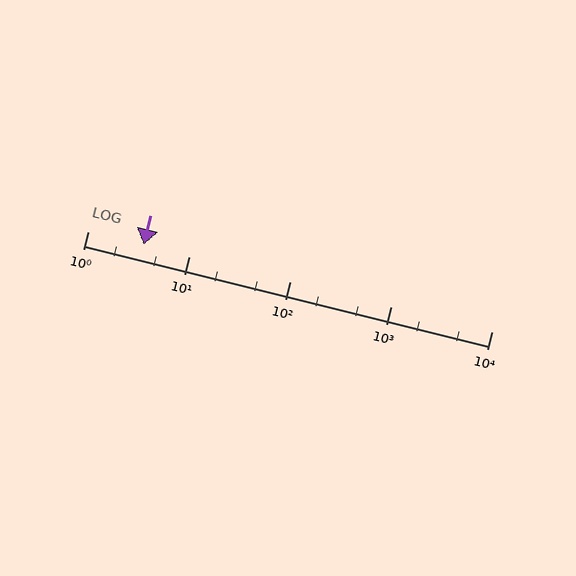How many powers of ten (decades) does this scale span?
The scale spans 4 decades, from 1 to 10000.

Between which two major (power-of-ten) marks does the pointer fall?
The pointer is between 1 and 10.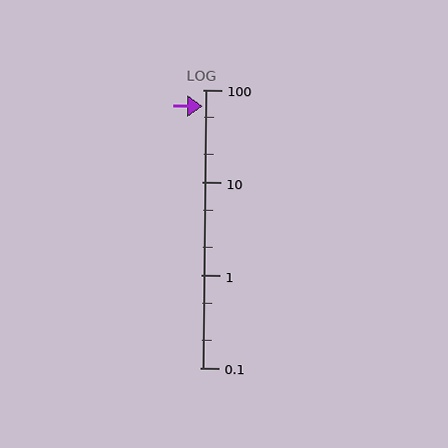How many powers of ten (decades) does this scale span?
The scale spans 3 decades, from 0.1 to 100.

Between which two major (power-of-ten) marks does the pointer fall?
The pointer is between 10 and 100.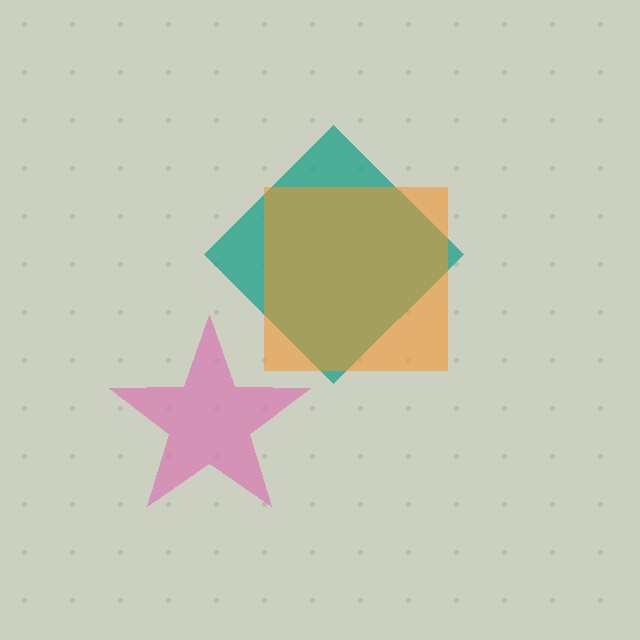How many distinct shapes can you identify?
There are 3 distinct shapes: a teal diamond, a pink star, an orange square.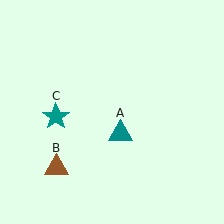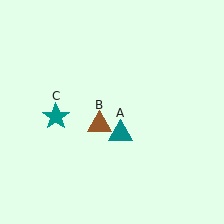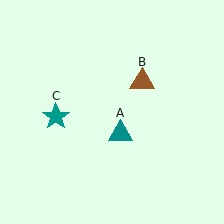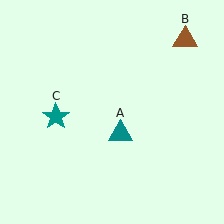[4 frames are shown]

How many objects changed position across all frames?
1 object changed position: brown triangle (object B).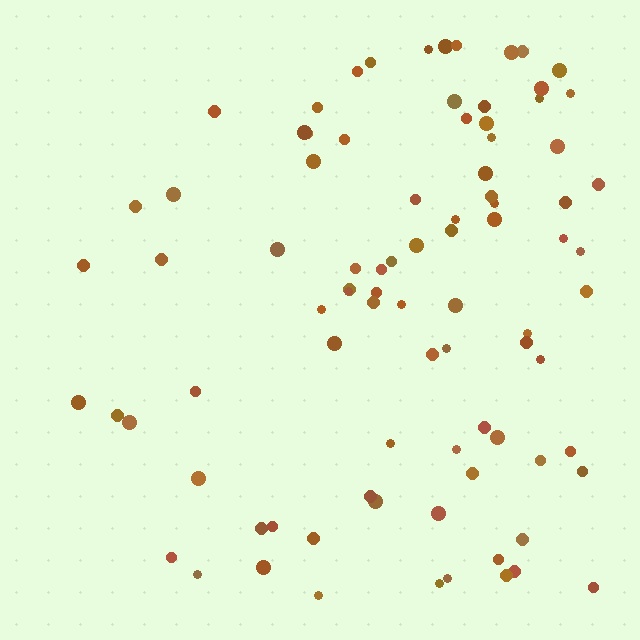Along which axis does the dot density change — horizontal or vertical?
Horizontal.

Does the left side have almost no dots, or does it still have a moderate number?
Still a moderate number, just noticeably fewer than the right.